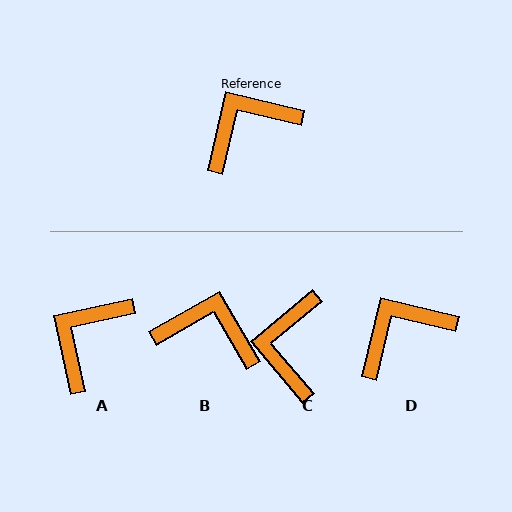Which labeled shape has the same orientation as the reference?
D.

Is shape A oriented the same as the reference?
No, it is off by about 25 degrees.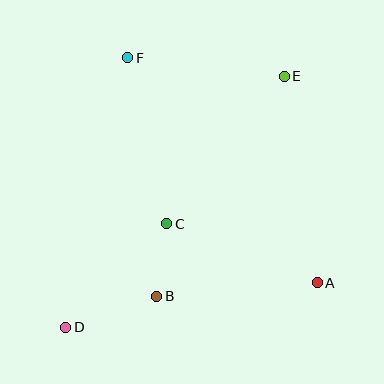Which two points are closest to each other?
Points B and C are closest to each other.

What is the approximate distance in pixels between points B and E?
The distance between B and E is approximately 255 pixels.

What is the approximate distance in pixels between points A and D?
The distance between A and D is approximately 255 pixels.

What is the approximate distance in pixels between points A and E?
The distance between A and E is approximately 209 pixels.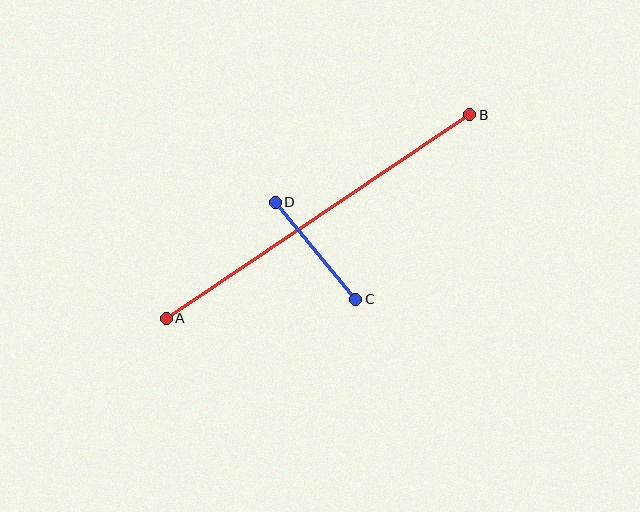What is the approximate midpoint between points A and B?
The midpoint is at approximately (318, 216) pixels.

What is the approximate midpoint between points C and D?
The midpoint is at approximately (316, 251) pixels.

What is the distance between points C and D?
The distance is approximately 126 pixels.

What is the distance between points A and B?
The distance is approximately 366 pixels.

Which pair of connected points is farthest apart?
Points A and B are farthest apart.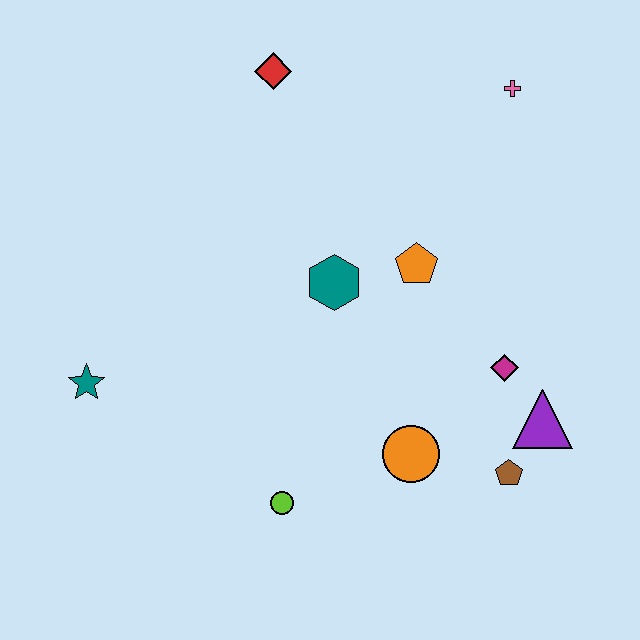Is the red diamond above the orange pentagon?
Yes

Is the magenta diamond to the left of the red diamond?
No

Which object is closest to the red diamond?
The teal hexagon is closest to the red diamond.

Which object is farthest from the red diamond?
The brown pentagon is farthest from the red diamond.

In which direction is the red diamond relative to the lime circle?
The red diamond is above the lime circle.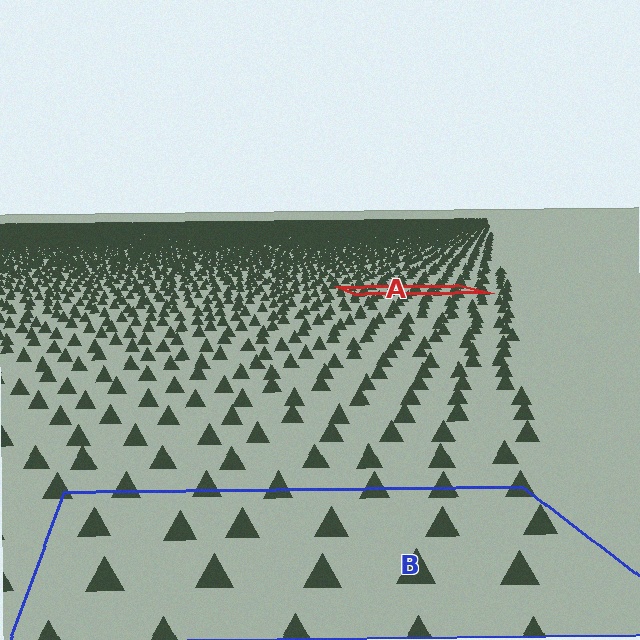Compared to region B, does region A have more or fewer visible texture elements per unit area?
Region A has more texture elements per unit area — they are packed more densely because it is farther away.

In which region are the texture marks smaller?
The texture marks are smaller in region A, because it is farther away.